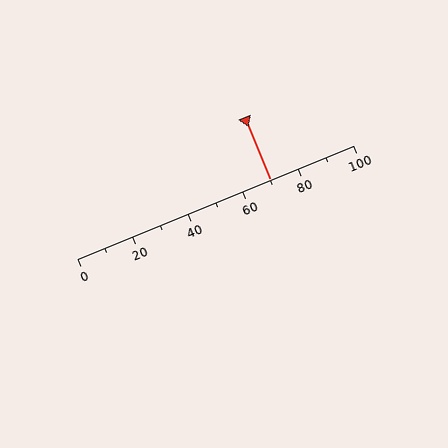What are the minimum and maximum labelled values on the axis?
The axis runs from 0 to 100.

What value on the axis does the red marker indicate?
The marker indicates approximately 70.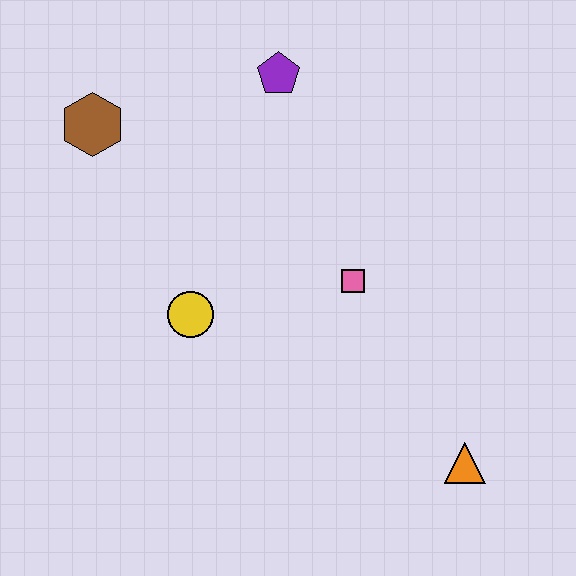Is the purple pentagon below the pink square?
No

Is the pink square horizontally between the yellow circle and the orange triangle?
Yes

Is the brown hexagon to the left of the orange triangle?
Yes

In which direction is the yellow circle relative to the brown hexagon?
The yellow circle is below the brown hexagon.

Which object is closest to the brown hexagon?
The purple pentagon is closest to the brown hexagon.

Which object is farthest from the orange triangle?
The brown hexagon is farthest from the orange triangle.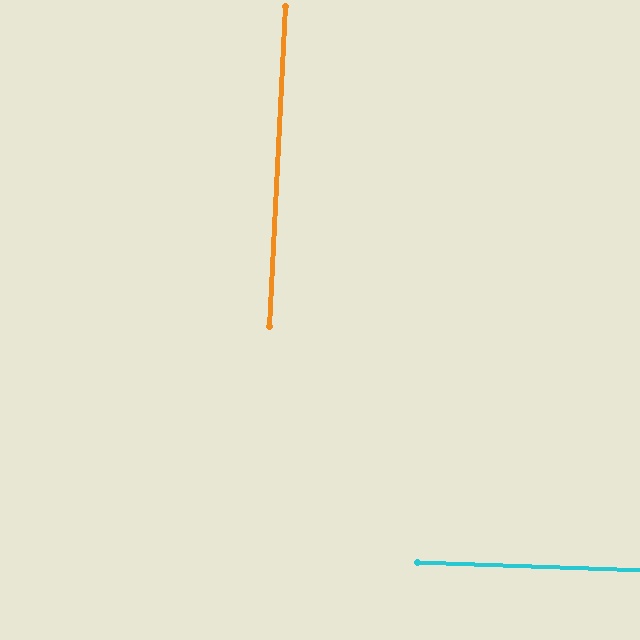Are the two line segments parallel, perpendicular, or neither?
Perpendicular — they meet at approximately 89°.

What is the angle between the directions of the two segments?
Approximately 89 degrees.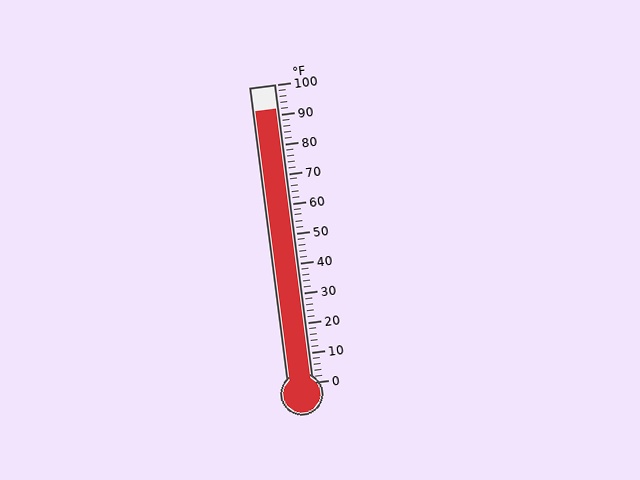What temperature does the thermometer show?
The thermometer shows approximately 92°F.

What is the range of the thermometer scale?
The thermometer scale ranges from 0°F to 100°F.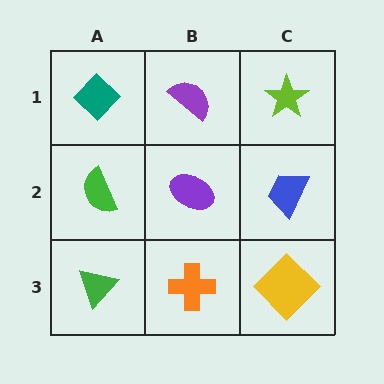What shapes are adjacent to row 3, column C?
A blue trapezoid (row 2, column C), an orange cross (row 3, column B).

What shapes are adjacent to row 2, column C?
A lime star (row 1, column C), a yellow diamond (row 3, column C), a purple ellipse (row 2, column B).